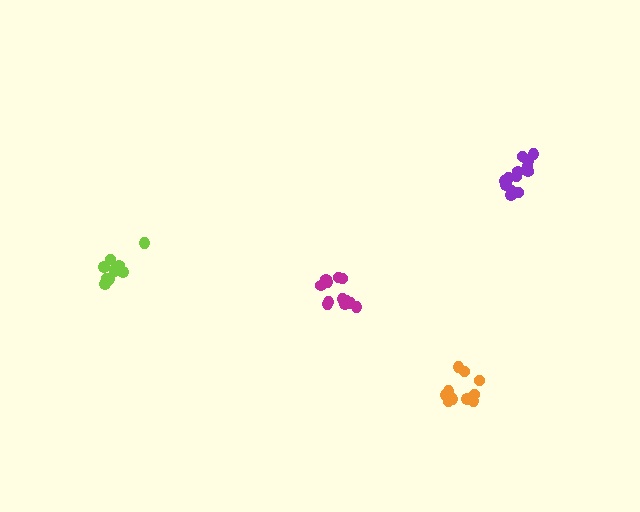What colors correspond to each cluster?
The clusters are colored: magenta, orange, purple, lime.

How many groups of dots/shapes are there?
There are 4 groups.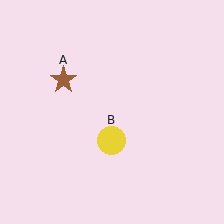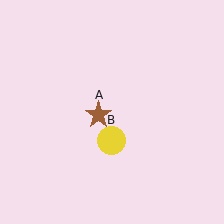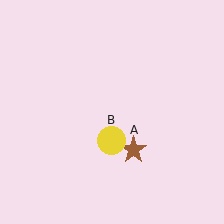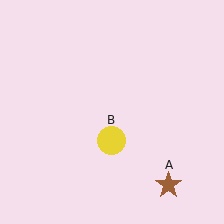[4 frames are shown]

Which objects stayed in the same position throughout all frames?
Yellow circle (object B) remained stationary.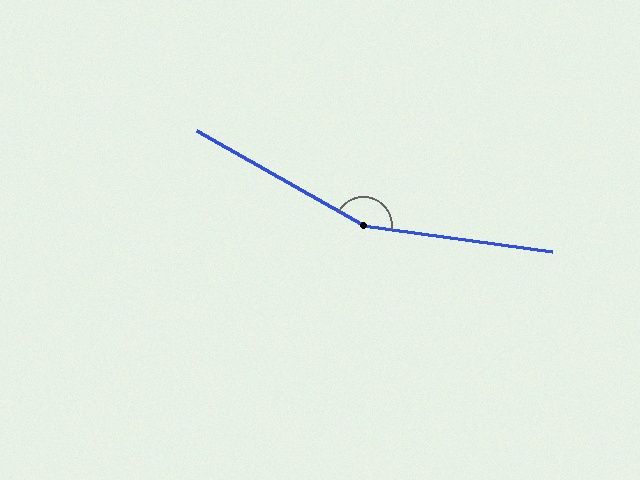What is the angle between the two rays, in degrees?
Approximately 158 degrees.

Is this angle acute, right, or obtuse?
It is obtuse.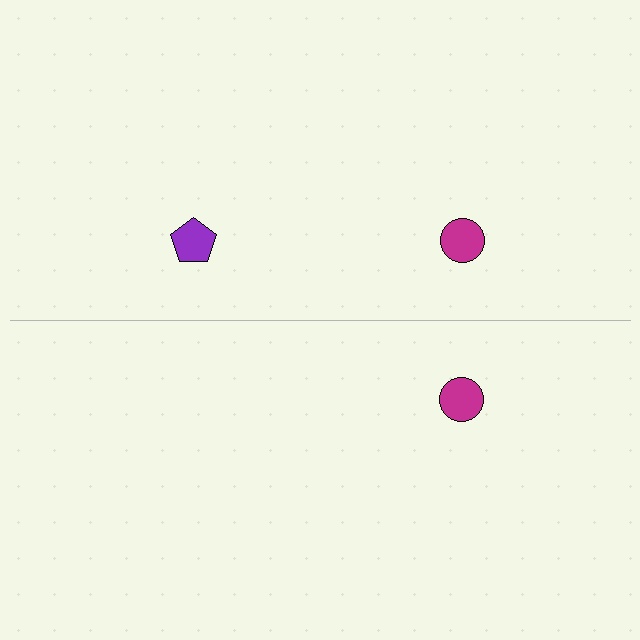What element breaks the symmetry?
A purple pentagon is missing from the bottom side.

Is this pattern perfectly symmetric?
No, the pattern is not perfectly symmetric. A purple pentagon is missing from the bottom side.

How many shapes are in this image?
There are 3 shapes in this image.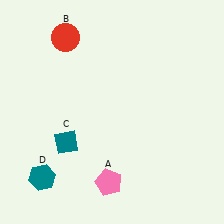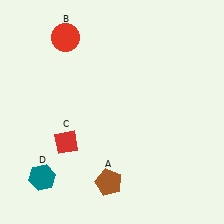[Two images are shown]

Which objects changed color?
A changed from pink to brown. C changed from teal to red.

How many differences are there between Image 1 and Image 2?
There are 2 differences between the two images.